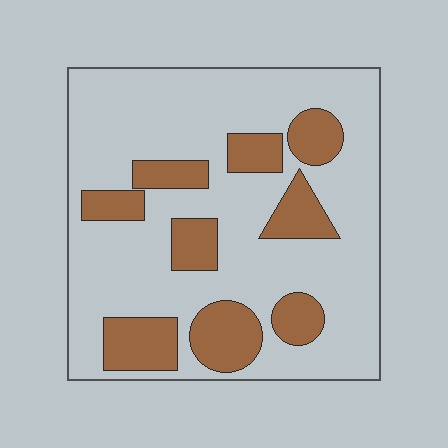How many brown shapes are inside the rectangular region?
9.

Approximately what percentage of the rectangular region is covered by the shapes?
Approximately 25%.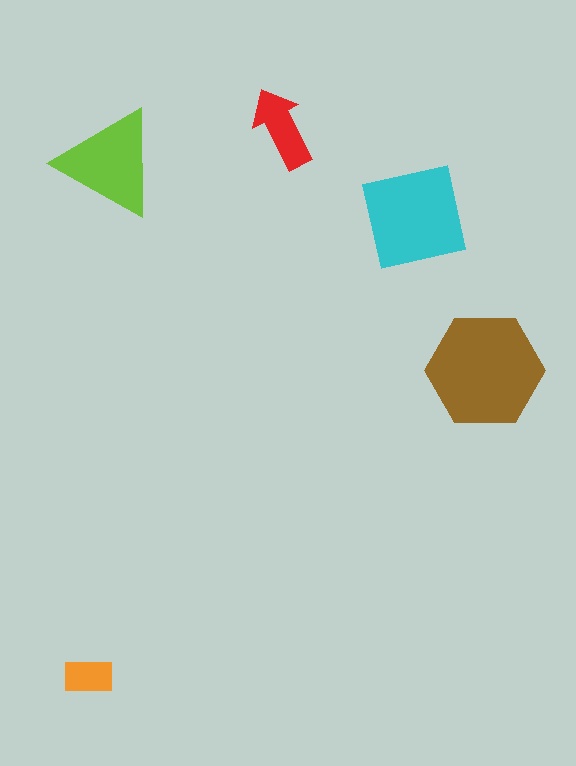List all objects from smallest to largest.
The orange rectangle, the red arrow, the lime triangle, the cyan square, the brown hexagon.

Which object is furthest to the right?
The brown hexagon is rightmost.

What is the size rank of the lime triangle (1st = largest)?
3rd.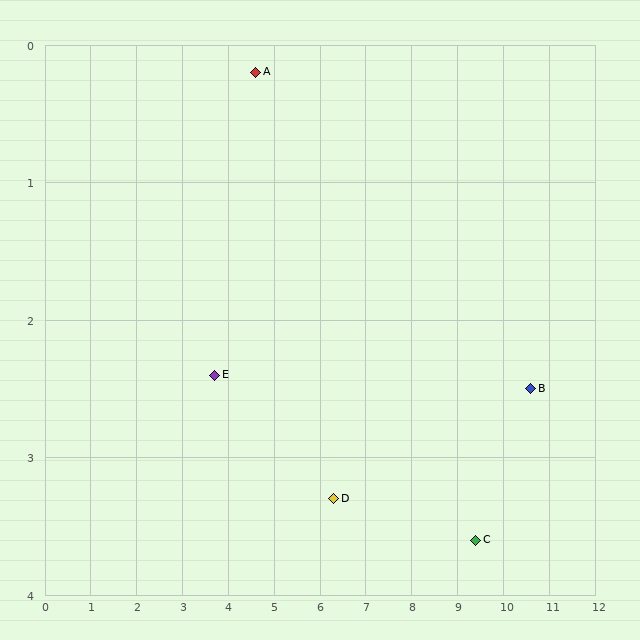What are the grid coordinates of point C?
Point C is at approximately (9.4, 3.6).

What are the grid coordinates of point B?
Point B is at approximately (10.6, 2.5).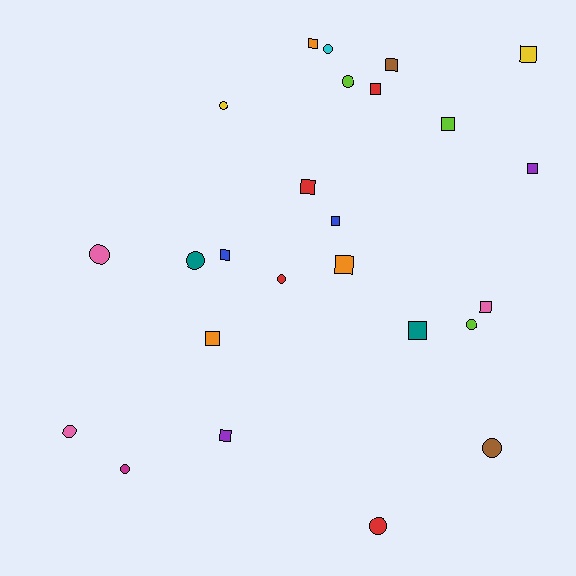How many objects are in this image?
There are 25 objects.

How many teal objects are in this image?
There are 2 teal objects.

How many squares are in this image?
There are 14 squares.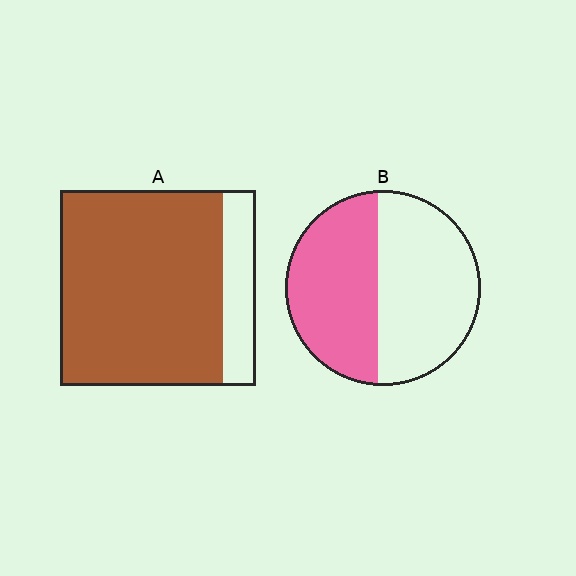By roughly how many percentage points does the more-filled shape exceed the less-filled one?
By roughly 35 percentage points (A over B).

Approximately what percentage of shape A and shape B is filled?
A is approximately 85% and B is approximately 45%.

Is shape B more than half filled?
Roughly half.